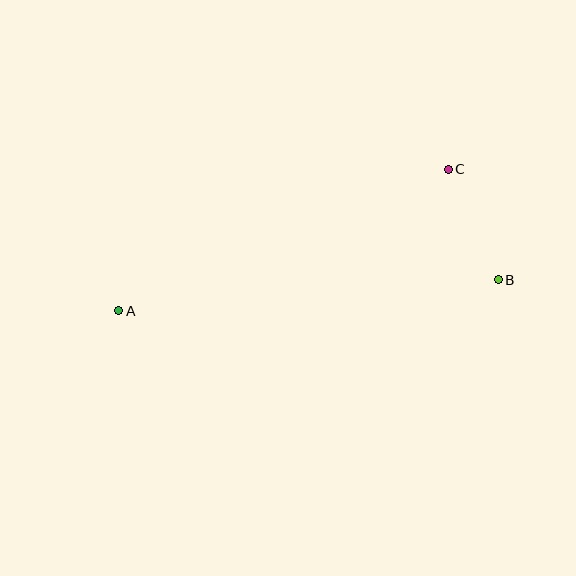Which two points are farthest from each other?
Points A and B are farthest from each other.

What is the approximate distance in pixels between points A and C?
The distance between A and C is approximately 359 pixels.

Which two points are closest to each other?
Points B and C are closest to each other.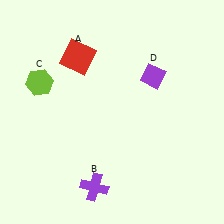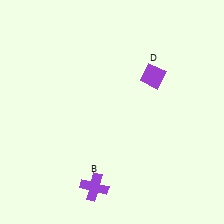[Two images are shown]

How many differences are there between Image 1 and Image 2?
There are 2 differences between the two images.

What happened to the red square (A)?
The red square (A) was removed in Image 2. It was in the top-left area of Image 1.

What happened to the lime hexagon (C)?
The lime hexagon (C) was removed in Image 2. It was in the top-left area of Image 1.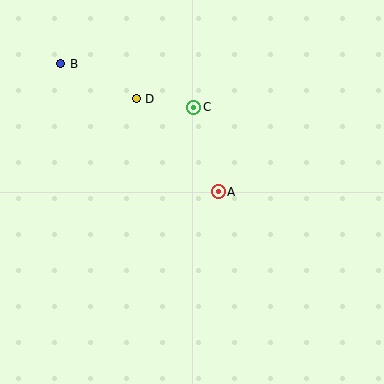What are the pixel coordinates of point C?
Point C is at (194, 107).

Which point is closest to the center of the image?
Point A at (218, 192) is closest to the center.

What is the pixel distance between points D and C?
The distance between D and C is 58 pixels.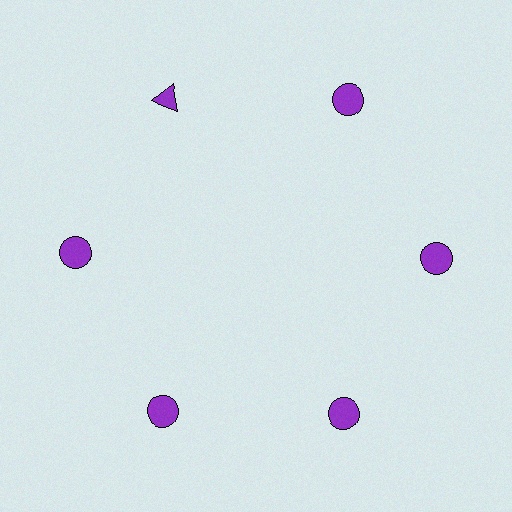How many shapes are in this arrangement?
There are 6 shapes arranged in a ring pattern.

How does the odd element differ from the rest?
It has a different shape: triangle instead of circle.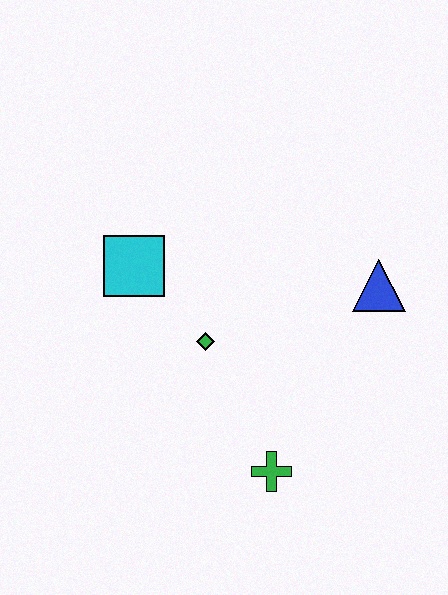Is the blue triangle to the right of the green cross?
Yes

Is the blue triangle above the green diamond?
Yes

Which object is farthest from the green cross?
The cyan square is farthest from the green cross.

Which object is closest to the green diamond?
The cyan square is closest to the green diamond.